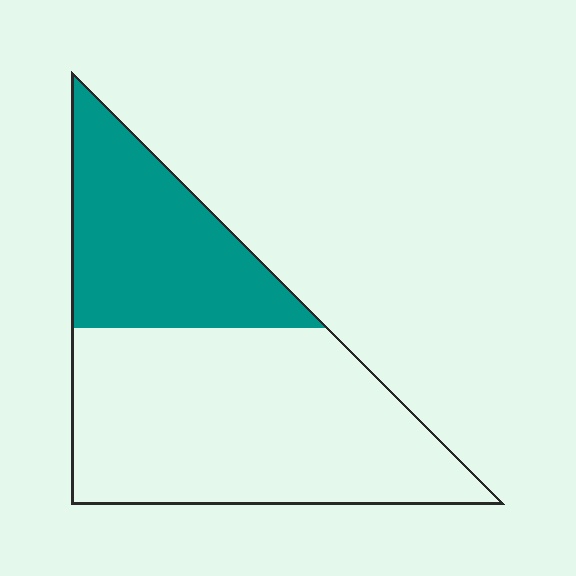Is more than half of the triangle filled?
No.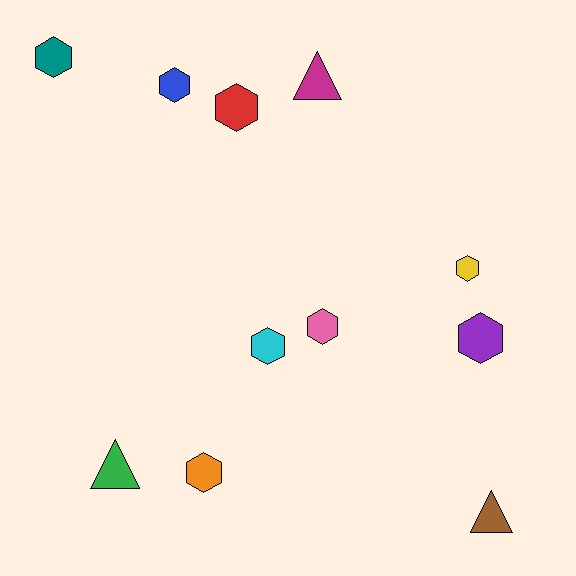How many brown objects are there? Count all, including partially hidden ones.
There is 1 brown object.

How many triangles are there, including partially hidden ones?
There are 3 triangles.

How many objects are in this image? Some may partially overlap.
There are 11 objects.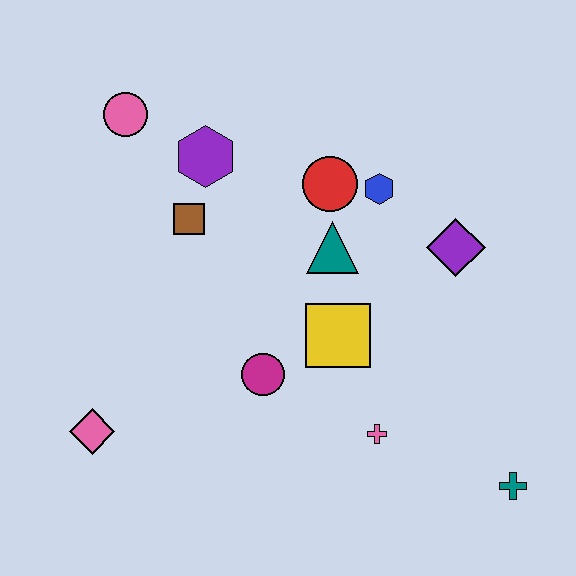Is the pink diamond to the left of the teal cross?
Yes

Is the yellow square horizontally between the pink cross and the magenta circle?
Yes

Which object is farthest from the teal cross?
The pink circle is farthest from the teal cross.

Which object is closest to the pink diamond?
The magenta circle is closest to the pink diamond.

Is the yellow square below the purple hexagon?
Yes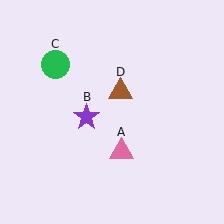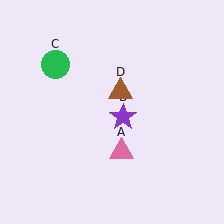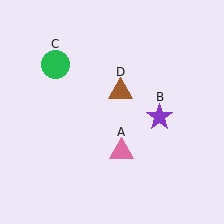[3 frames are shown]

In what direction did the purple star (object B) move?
The purple star (object B) moved right.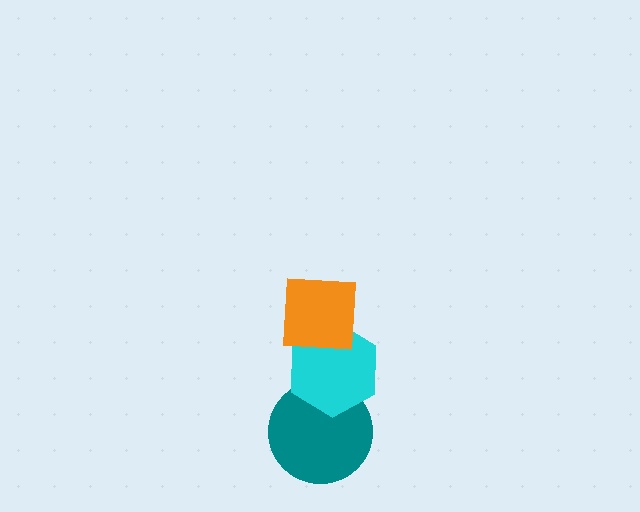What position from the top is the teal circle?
The teal circle is 3rd from the top.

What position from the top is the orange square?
The orange square is 1st from the top.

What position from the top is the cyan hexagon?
The cyan hexagon is 2nd from the top.